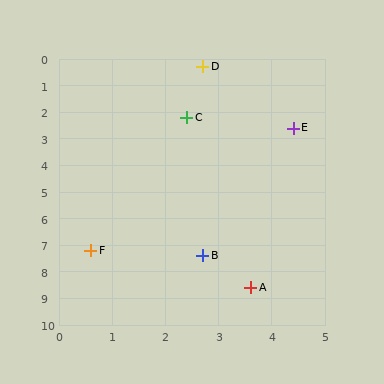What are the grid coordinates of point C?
Point C is at approximately (2.4, 2.2).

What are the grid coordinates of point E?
Point E is at approximately (4.4, 2.6).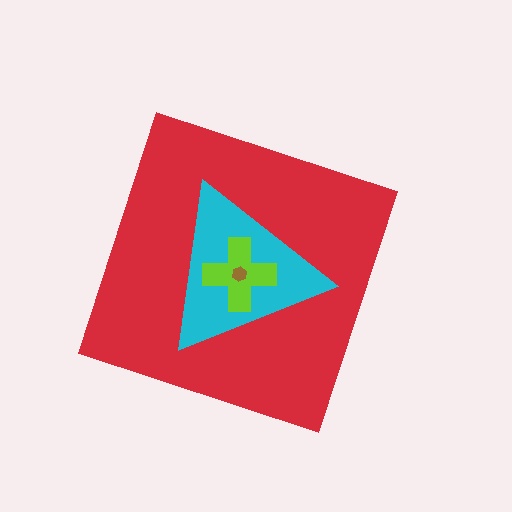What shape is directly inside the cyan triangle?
The lime cross.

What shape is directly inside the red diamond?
The cyan triangle.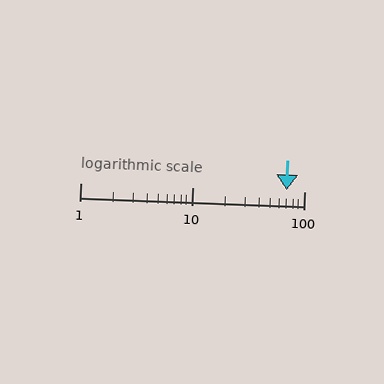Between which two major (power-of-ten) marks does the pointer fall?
The pointer is between 10 and 100.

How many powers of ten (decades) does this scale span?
The scale spans 2 decades, from 1 to 100.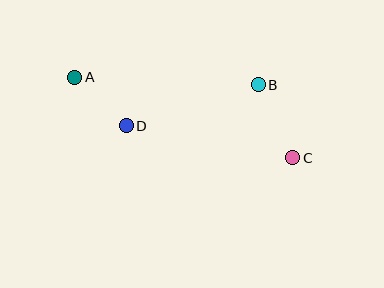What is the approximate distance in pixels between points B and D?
The distance between B and D is approximately 138 pixels.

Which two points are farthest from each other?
Points A and C are farthest from each other.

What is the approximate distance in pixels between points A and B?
The distance between A and B is approximately 184 pixels.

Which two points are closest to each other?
Points A and D are closest to each other.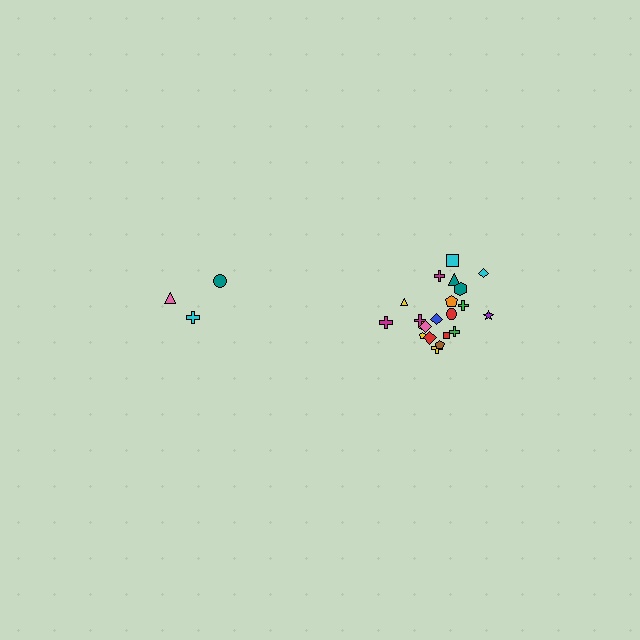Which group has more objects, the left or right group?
The right group.